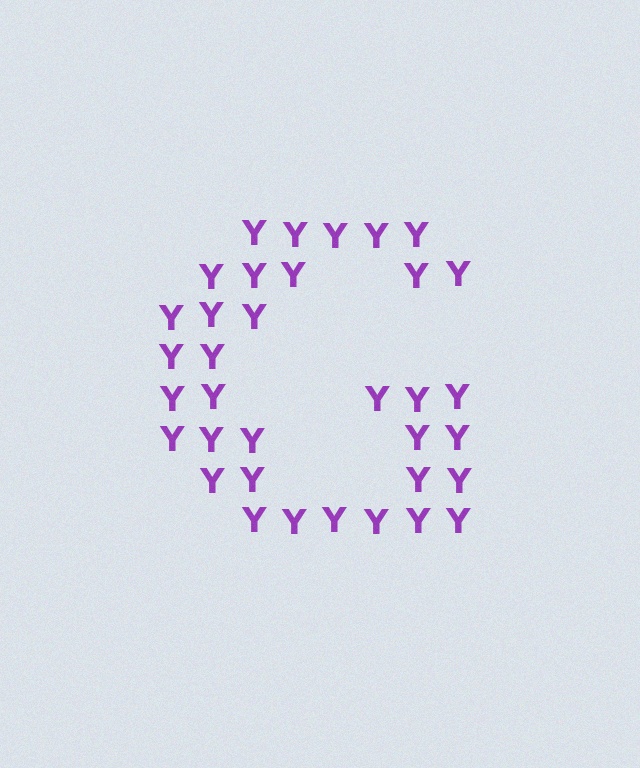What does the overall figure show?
The overall figure shows the letter G.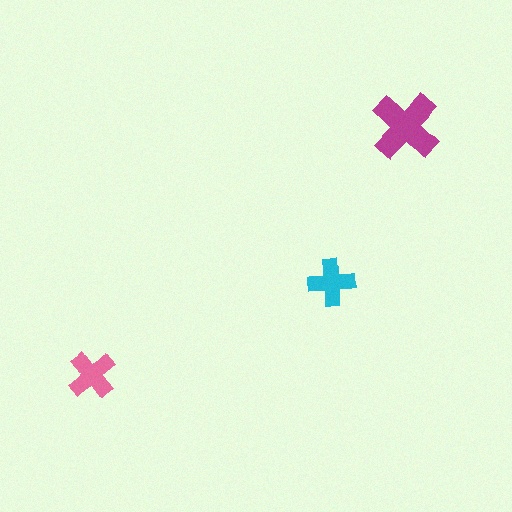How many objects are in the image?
There are 3 objects in the image.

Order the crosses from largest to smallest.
the magenta one, the pink one, the cyan one.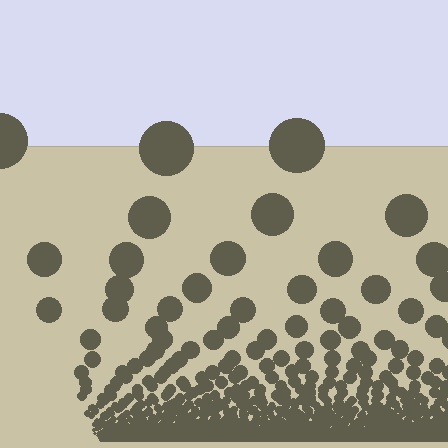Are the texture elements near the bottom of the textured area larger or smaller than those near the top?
Smaller. The gradient is inverted — elements near the bottom are smaller and denser.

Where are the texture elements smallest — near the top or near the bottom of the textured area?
Near the bottom.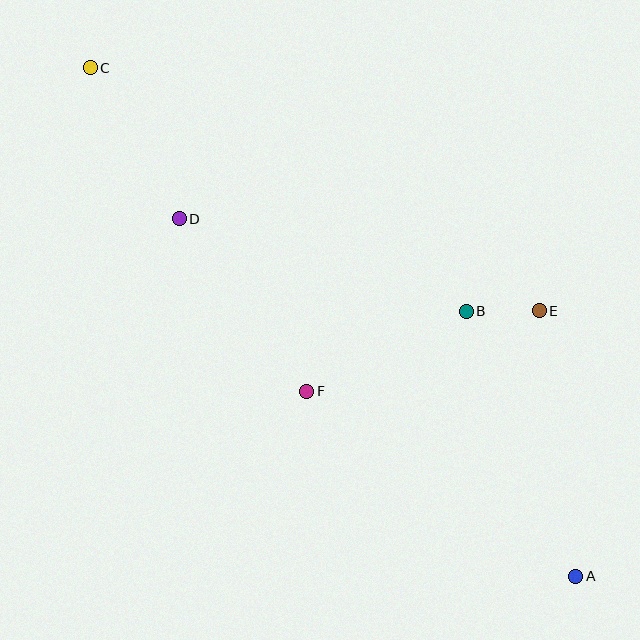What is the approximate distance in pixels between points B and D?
The distance between B and D is approximately 302 pixels.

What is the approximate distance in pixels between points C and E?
The distance between C and E is approximately 510 pixels.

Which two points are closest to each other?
Points B and E are closest to each other.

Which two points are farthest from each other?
Points A and C are farthest from each other.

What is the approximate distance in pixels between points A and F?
The distance between A and F is approximately 326 pixels.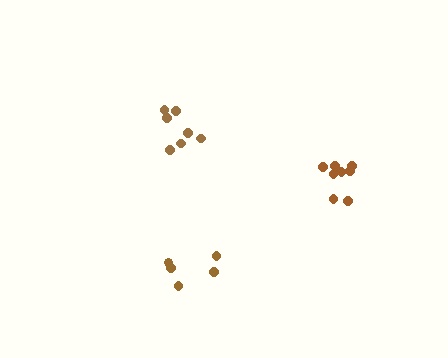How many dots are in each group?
Group 1: 8 dots, Group 2: 7 dots, Group 3: 5 dots (20 total).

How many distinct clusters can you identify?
There are 3 distinct clusters.